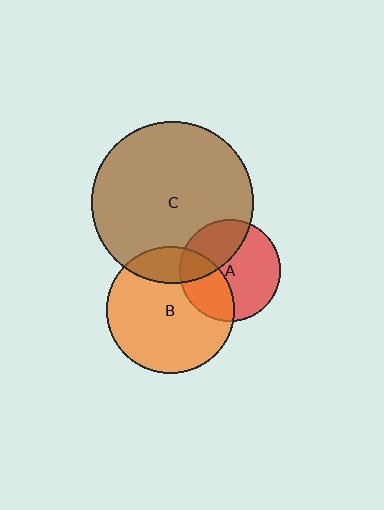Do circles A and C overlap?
Yes.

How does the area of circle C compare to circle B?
Approximately 1.6 times.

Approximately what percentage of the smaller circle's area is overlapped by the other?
Approximately 35%.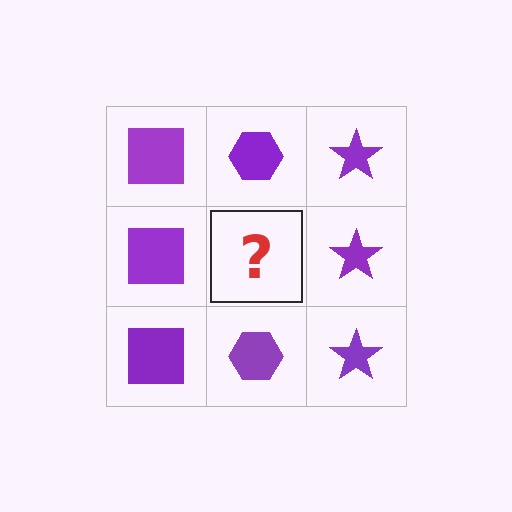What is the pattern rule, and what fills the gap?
The rule is that each column has a consistent shape. The gap should be filled with a purple hexagon.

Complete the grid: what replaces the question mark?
The question mark should be replaced with a purple hexagon.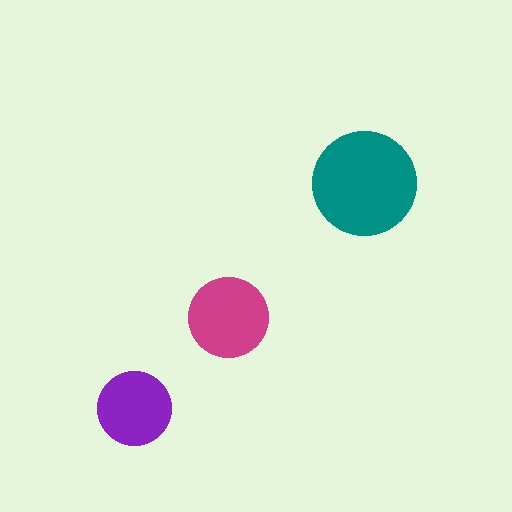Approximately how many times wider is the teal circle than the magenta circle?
About 1.5 times wider.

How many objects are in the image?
There are 3 objects in the image.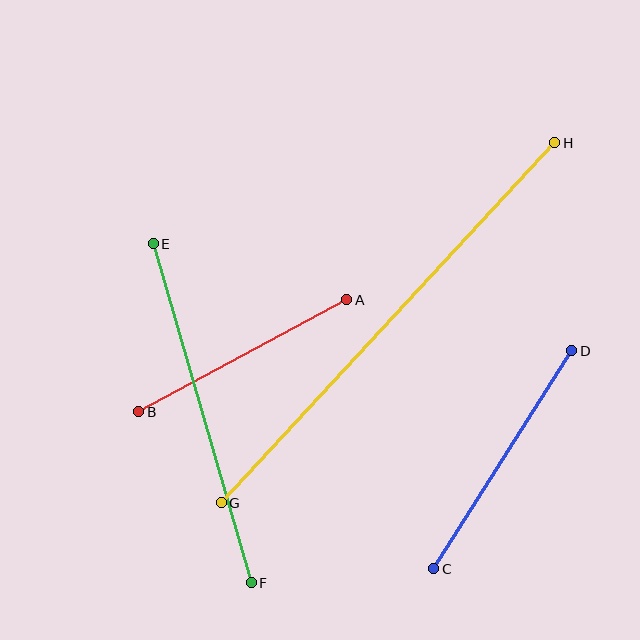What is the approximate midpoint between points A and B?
The midpoint is at approximately (243, 356) pixels.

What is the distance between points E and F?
The distance is approximately 353 pixels.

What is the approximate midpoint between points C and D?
The midpoint is at approximately (503, 460) pixels.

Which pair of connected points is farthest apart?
Points G and H are farthest apart.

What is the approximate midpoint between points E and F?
The midpoint is at approximately (202, 413) pixels.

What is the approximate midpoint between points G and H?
The midpoint is at approximately (388, 323) pixels.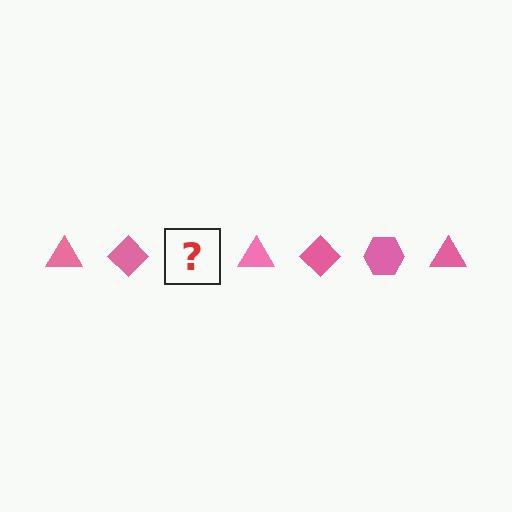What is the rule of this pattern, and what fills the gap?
The rule is that the pattern cycles through triangle, diamond, hexagon shapes in pink. The gap should be filled with a pink hexagon.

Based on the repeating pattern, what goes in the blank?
The blank should be a pink hexagon.